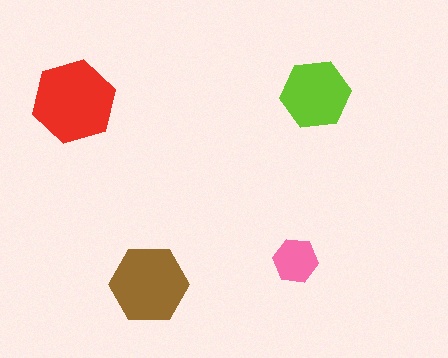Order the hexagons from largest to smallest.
the red one, the brown one, the lime one, the pink one.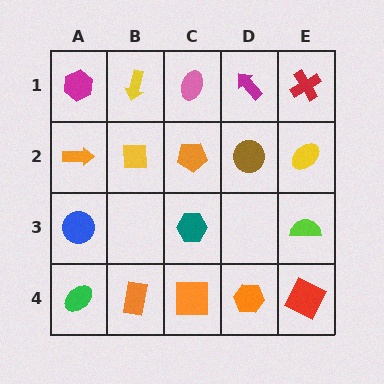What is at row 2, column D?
A brown circle.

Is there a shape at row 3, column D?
No, that cell is empty.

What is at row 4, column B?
An orange rectangle.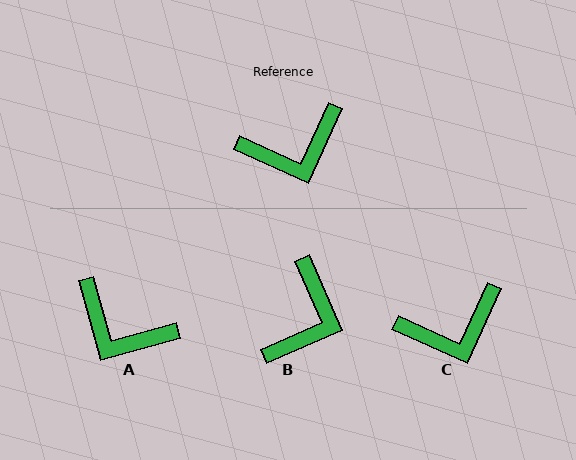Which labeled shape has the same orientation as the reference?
C.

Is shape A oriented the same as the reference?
No, it is off by about 50 degrees.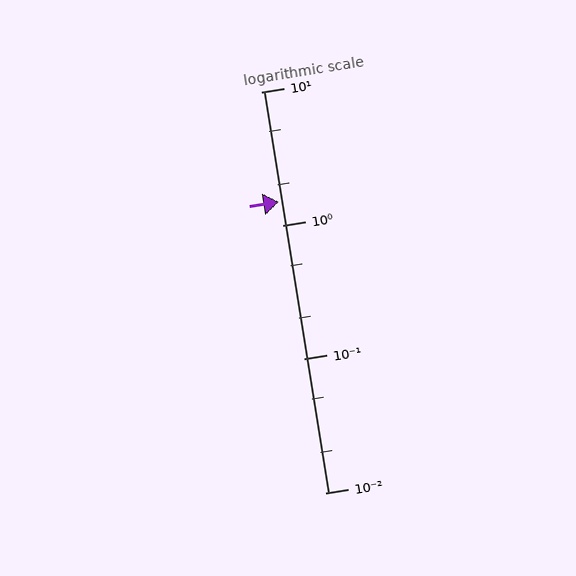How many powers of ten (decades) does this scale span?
The scale spans 3 decades, from 0.01 to 10.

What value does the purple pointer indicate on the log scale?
The pointer indicates approximately 1.5.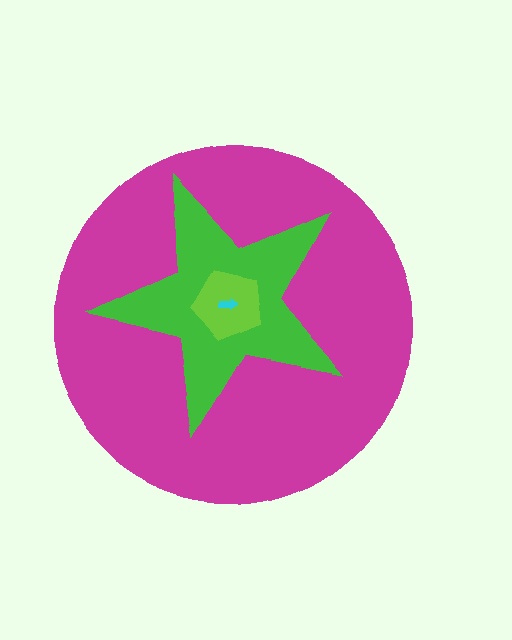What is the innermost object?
The cyan arrow.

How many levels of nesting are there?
4.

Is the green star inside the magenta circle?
Yes.